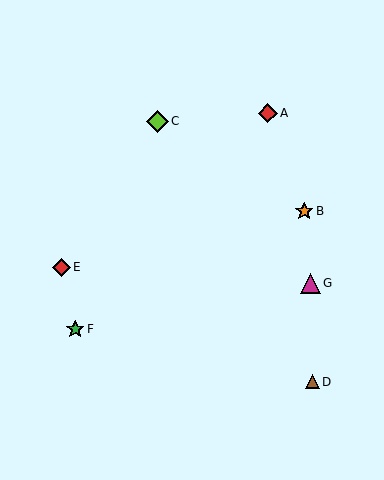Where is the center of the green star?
The center of the green star is at (75, 329).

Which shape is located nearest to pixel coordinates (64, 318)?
The green star (labeled F) at (75, 329) is nearest to that location.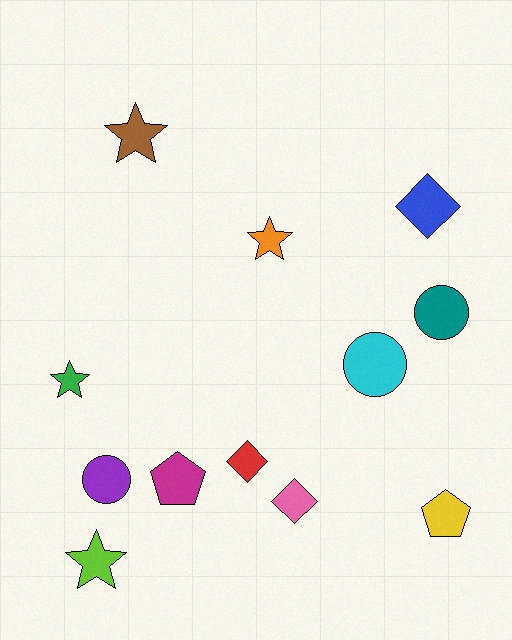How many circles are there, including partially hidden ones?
There are 3 circles.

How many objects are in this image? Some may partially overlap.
There are 12 objects.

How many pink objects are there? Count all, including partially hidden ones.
There is 1 pink object.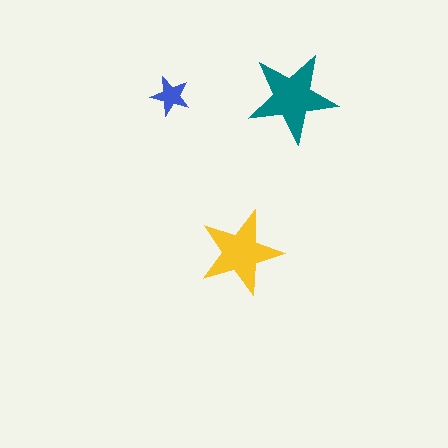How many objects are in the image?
There are 3 objects in the image.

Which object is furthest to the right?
The teal star is rightmost.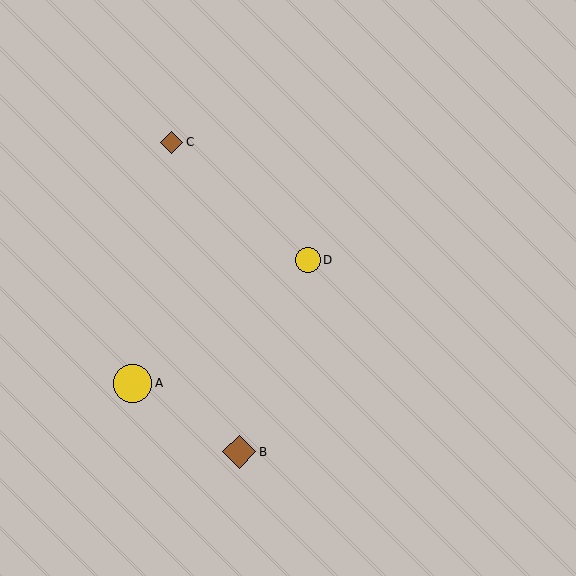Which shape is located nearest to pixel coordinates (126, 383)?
The yellow circle (labeled A) at (133, 384) is nearest to that location.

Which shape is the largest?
The yellow circle (labeled A) is the largest.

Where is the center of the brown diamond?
The center of the brown diamond is at (172, 142).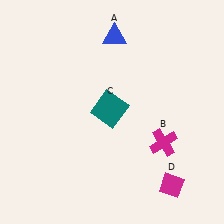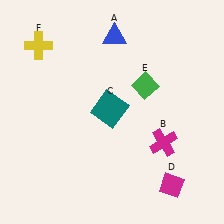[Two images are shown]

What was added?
A green diamond (E), a yellow cross (F) were added in Image 2.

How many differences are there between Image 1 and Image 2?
There are 2 differences between the two images.